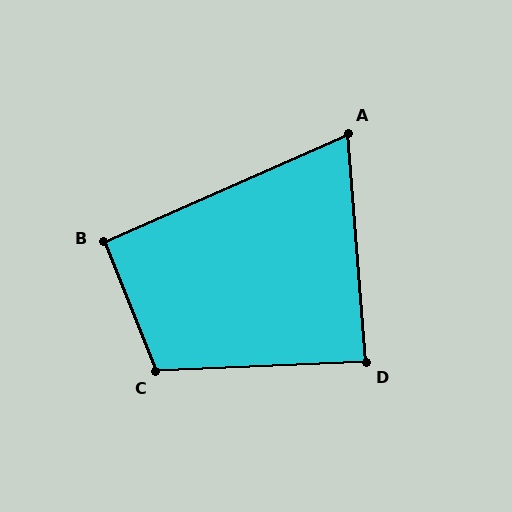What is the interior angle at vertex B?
Approximately 92 degrees (approximately right).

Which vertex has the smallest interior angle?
A, at approximately 71 degrees.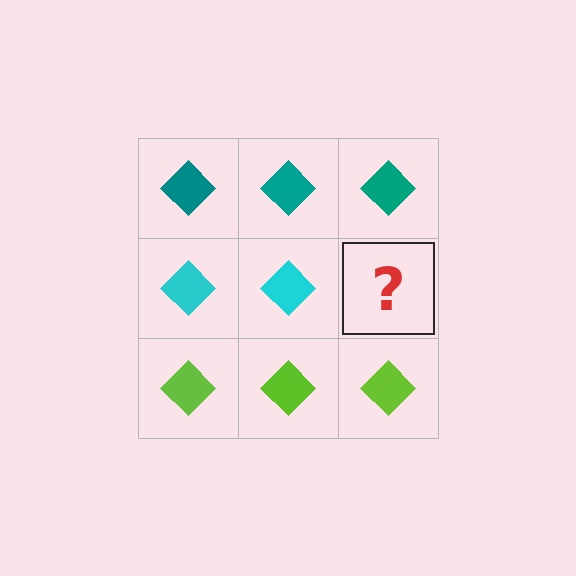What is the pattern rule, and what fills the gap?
The rule is that each row has a consistent color. The gap should be filled with a cyan diamond.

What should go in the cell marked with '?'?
The missing cell should contain a cyan diamond.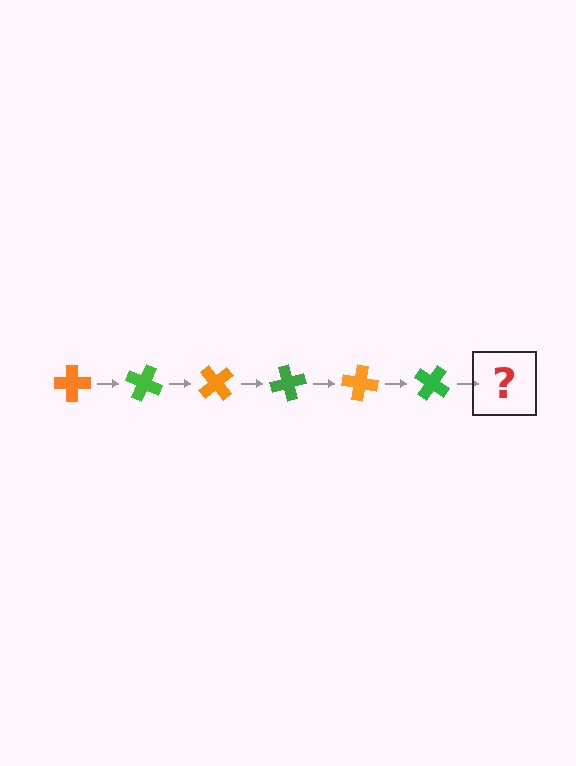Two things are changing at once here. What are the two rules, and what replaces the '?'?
The two rules are that it rotates 25 degrees each step and the color cycles through orange and green. The '?' should be an orange cross, rotated 150 degrees from the start.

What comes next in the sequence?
The next element should be an orange cross, rotated 150 degrees from the start.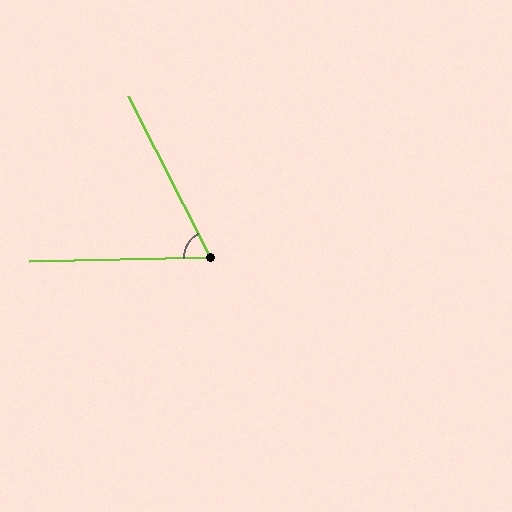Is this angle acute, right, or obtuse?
It is acute.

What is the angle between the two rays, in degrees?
Approximately 64 degrees.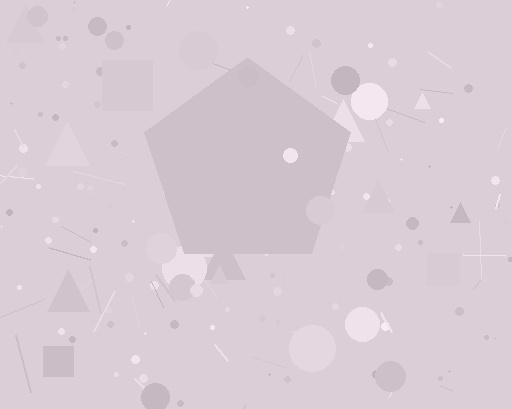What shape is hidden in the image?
A pentagon is hidden in the image.